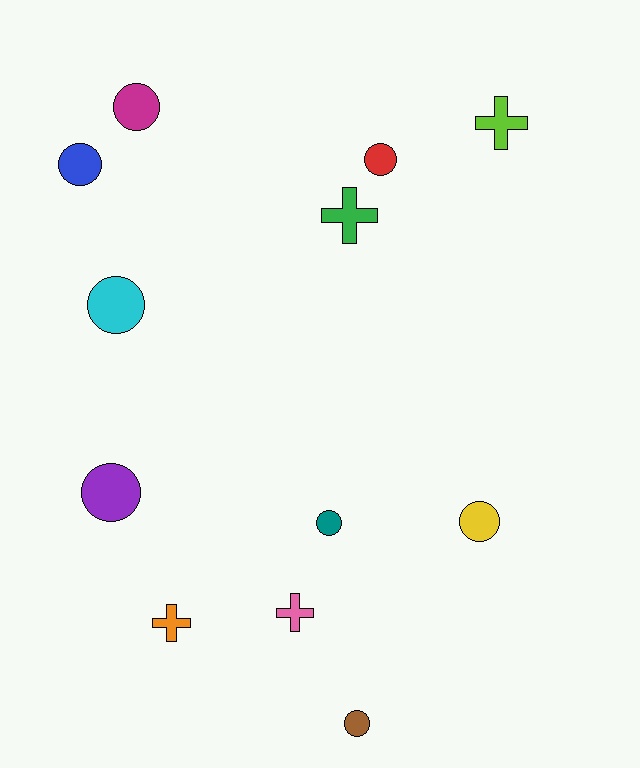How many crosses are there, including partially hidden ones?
There are 4 crosses.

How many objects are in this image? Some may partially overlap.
There are 12 objects.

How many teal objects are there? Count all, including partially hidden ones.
There is 1 teal object.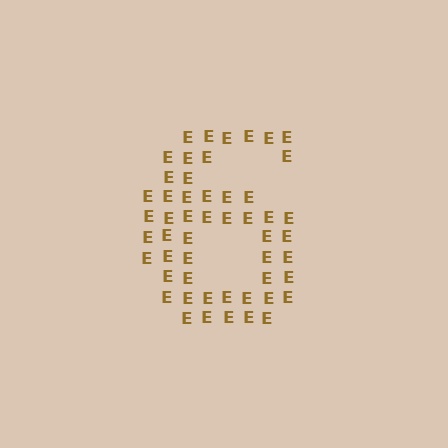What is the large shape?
The large shape is the digit 6.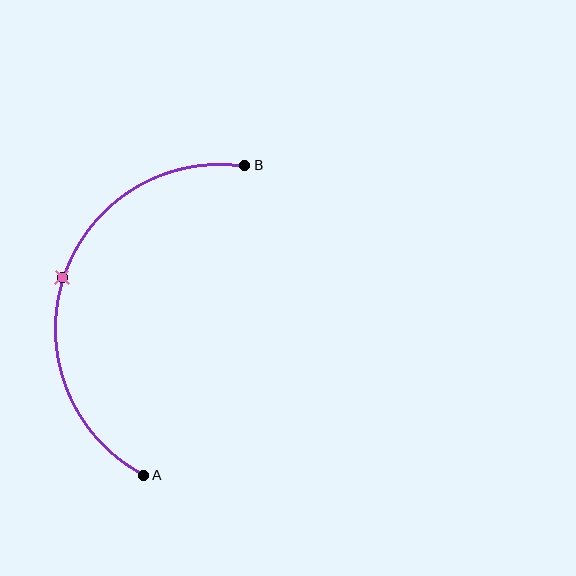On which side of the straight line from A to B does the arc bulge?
The arc bulges to the left of the straight line connecting A and B.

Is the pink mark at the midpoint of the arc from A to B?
Yes. The pink mark lies on the arc at equal arc-length from both A and B — it is the arc midpoint.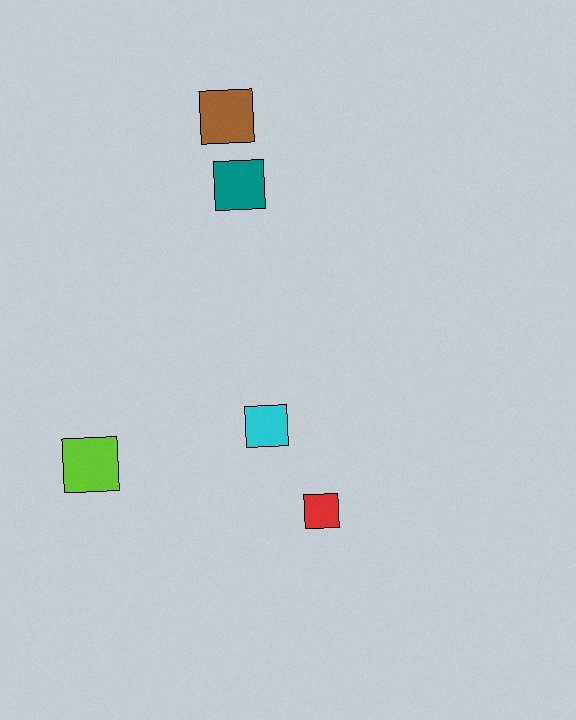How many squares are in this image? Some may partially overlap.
There are 5 squares.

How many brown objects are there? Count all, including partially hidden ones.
There is 1 brown object.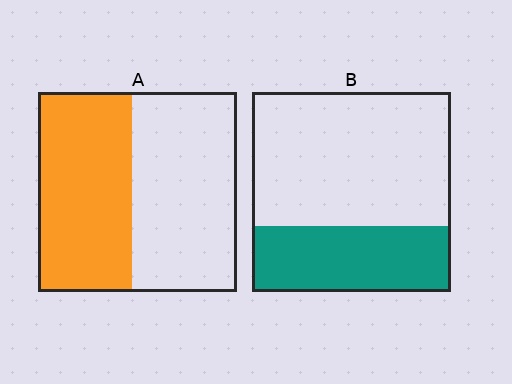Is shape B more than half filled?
No.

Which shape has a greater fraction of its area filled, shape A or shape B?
Shape A.